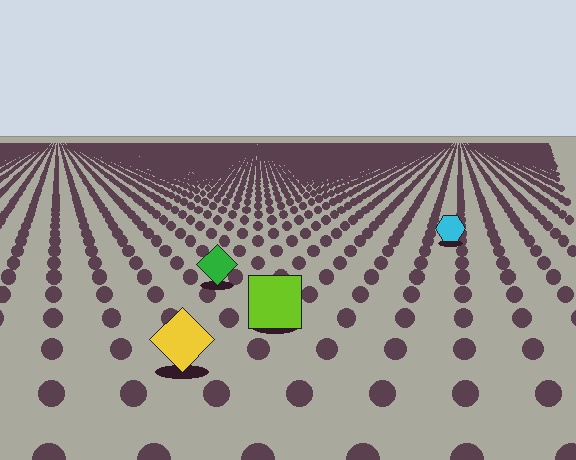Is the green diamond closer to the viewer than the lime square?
No. The lime square is closer — you can tell from the texture gradient: the ground texture is coarser near it.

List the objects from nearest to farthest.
From nearest to farthest: the yellow diamond, the lime square, the green diamond, the cyan hexagon.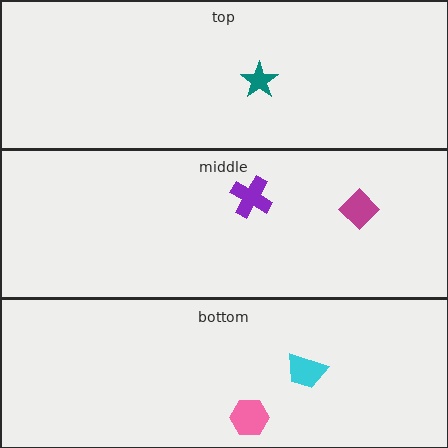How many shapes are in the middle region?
2.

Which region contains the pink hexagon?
The bottom region.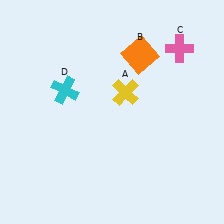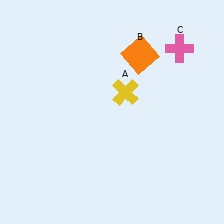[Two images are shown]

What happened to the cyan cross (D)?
The cyan cross (D) was removed in Image 2. It was in the top-left area of Image 1.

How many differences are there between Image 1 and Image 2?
There is 1 difference between the two images.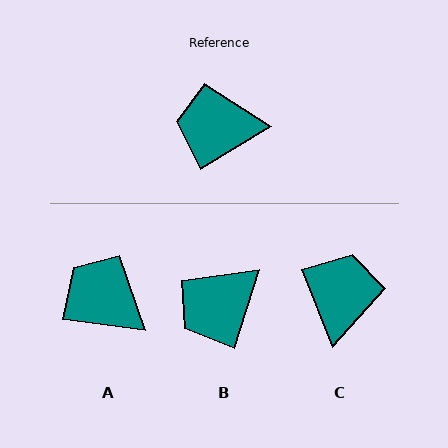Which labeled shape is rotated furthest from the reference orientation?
C, about 100 degrees away.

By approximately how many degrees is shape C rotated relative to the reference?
Approximately 100 degrees clockwise.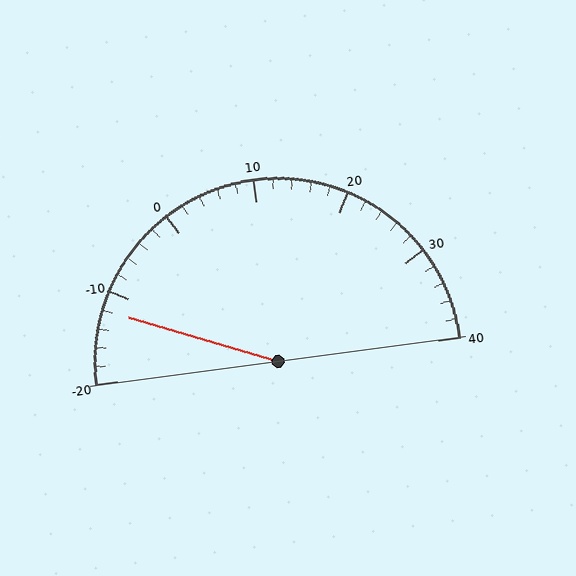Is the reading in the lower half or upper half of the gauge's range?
The reading is in the lower half of the range (-20 to 40).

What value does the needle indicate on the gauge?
The needle indicates approximately -12.